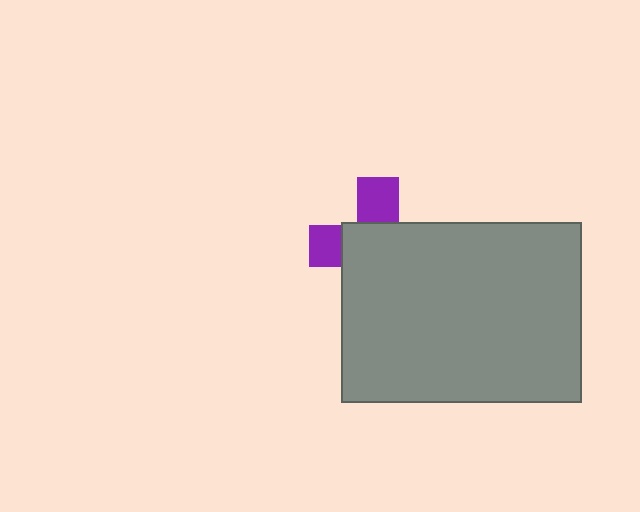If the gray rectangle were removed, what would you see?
You would see the complete purple cross.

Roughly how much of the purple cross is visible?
A small part of it is visible (roughly 33%).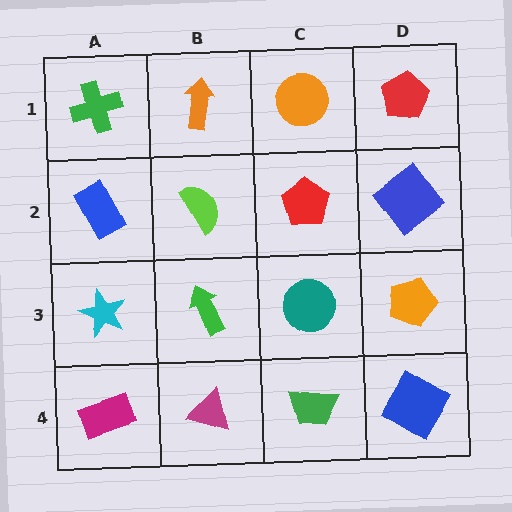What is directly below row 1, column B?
A lime semicircle.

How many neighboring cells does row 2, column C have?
4.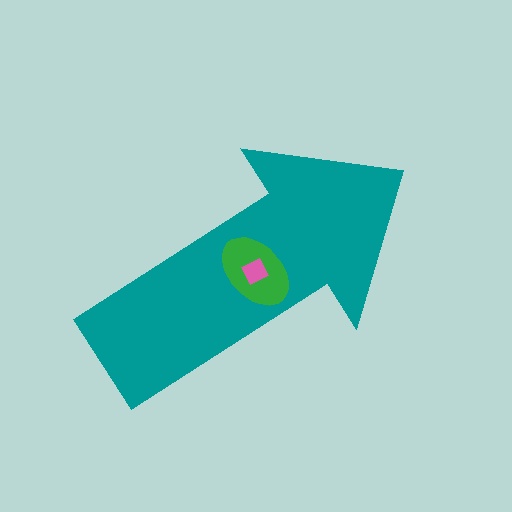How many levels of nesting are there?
3.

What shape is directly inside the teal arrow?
The green ellipse.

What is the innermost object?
The pink square.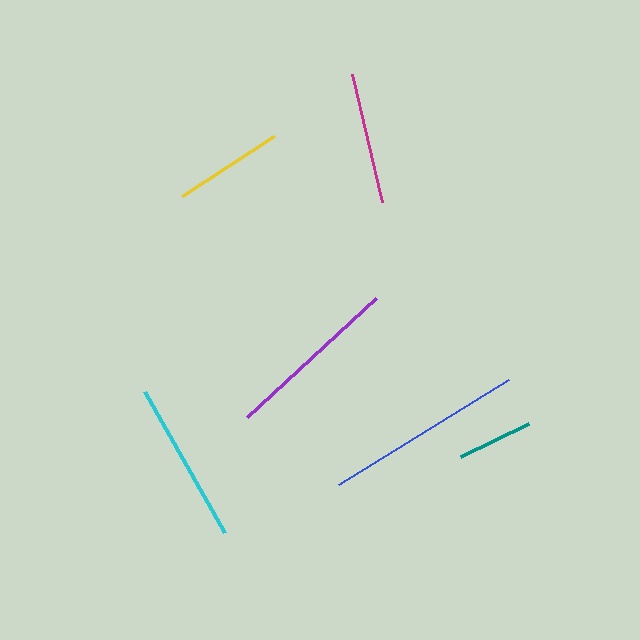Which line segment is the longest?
The blue line is the longest at approximately 200 pixels.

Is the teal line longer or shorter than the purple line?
The purple line is longer than the teal line.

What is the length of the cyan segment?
The cyan segment is approximately 162 pixels long.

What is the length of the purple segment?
The purple segment is approximately 175 pixels long.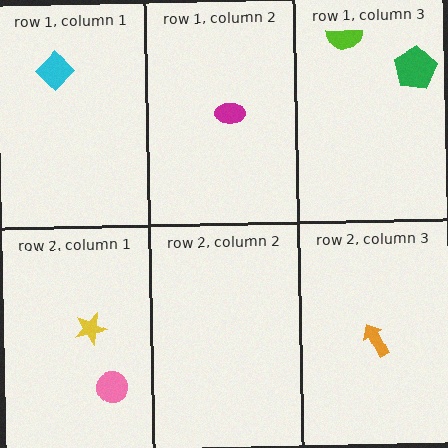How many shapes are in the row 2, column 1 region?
2.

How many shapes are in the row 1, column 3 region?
2.